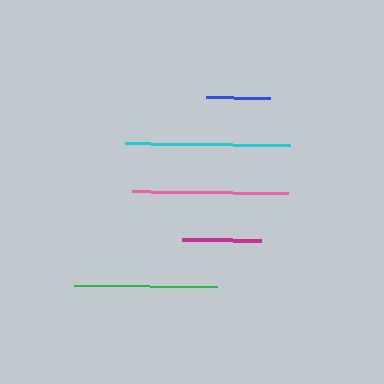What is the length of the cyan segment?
The cyan segment is approximately 165 pixels long.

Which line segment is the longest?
The cyan line is the longest at approximately 165 pixels.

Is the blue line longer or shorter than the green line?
The green line is longer than the blue line.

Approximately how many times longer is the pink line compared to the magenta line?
The pink line is approximately 2.0 times the length of the magenta line.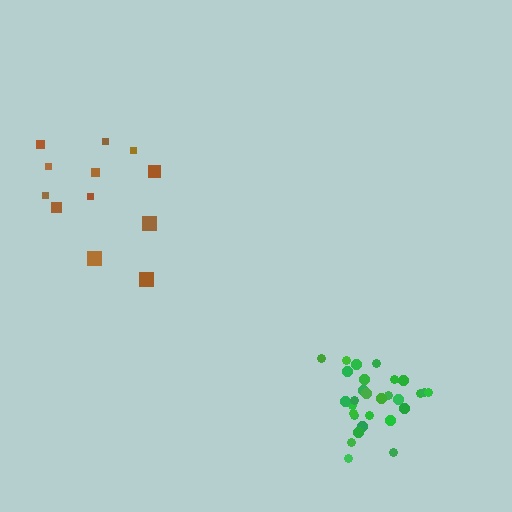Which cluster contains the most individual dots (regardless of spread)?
Green (29).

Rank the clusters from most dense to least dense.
green, brown.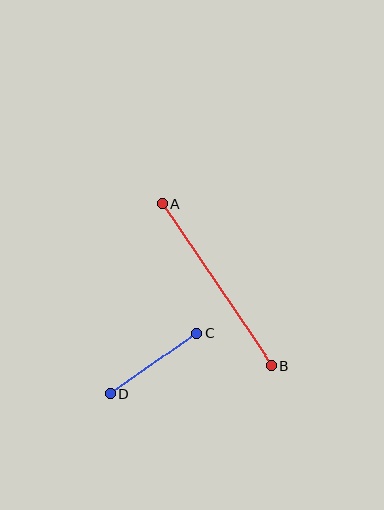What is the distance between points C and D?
The distance is approximately 105 pixels.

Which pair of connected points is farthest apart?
Points A and B are farthest apart.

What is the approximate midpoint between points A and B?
The midpoint is at approximately (217, 285) pixels.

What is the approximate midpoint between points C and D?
The midpoint is at approximately (153, 363) pixels.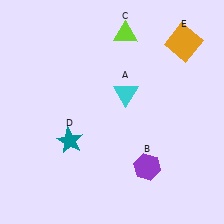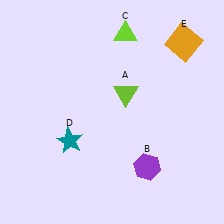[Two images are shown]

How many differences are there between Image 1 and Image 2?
There is 1 difference between the two images.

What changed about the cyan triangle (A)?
In Image 1, A is cyan. In Image 2, it changed to lime.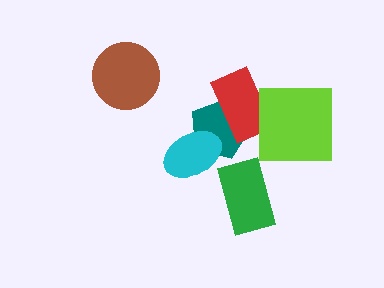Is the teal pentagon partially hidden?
Yes, it is partially covered by another shape.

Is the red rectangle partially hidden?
Yes, it is partially covered by another shape.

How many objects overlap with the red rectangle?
2 objects overlap with the red rectangle.